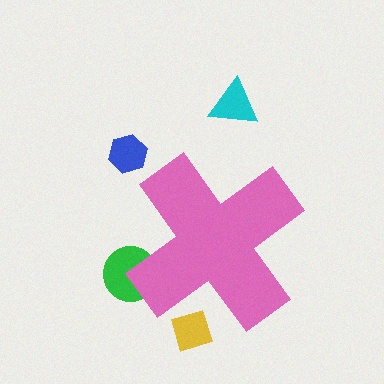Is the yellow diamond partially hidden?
Yes, the yellow diamond is partially hidden behind the pink cross.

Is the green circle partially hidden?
Yes, the green circle is partially hidden behind the pink cross.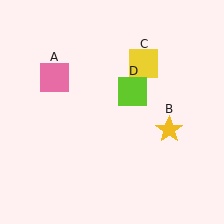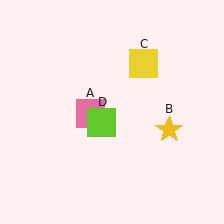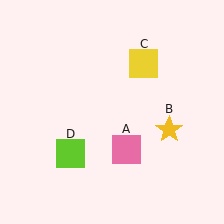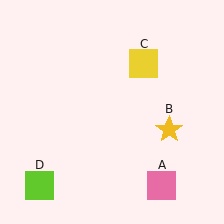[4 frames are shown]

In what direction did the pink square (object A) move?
The pink square (object A) moved down and to the right.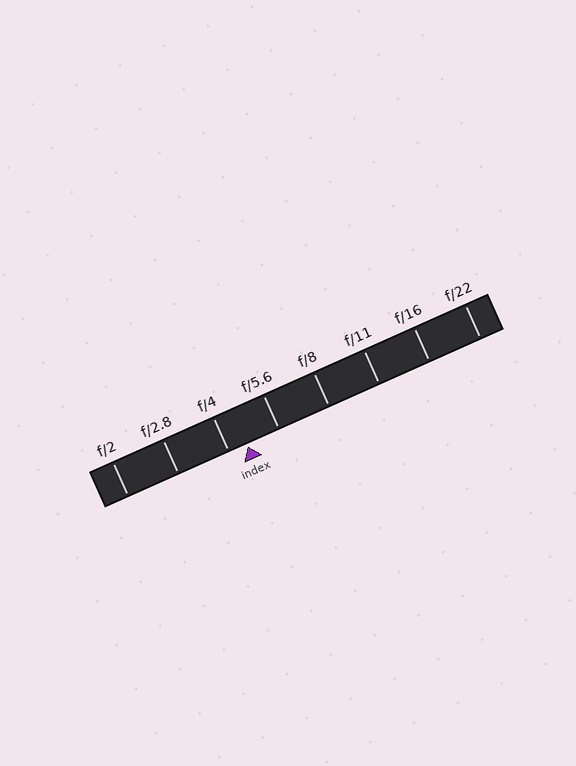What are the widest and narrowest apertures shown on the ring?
The widest aperture shown is f/2 and the narrowest is f/22.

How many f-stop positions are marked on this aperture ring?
There are 8 f-stop positions marked.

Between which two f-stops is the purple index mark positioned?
The index mark is between f/4 and f/5.6.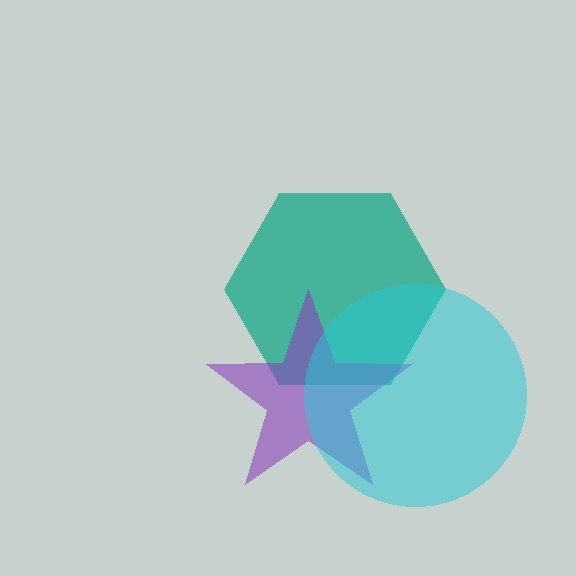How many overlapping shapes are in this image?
There are 3 overlapping shapes in the image.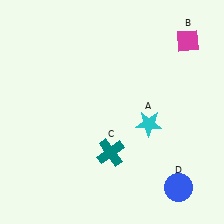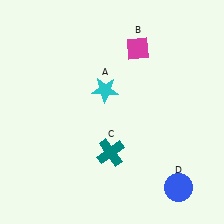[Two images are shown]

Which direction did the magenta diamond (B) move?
The magenta diamond (B) moved left.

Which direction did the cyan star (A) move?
The cyan star (A) moved left.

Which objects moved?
The objects that moved are: the cyan star (A), the magenta diamond (B).